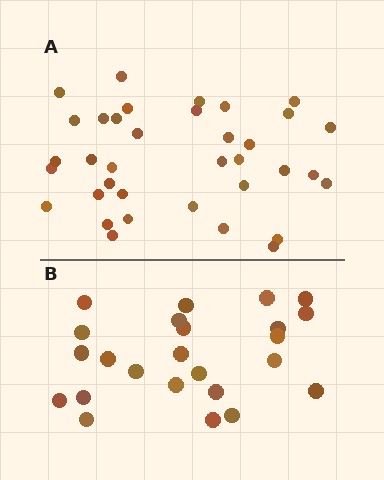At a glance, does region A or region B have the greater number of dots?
Region A (the top region) has more dots.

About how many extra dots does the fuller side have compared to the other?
Region A has roughly 12 or so more dots than region B.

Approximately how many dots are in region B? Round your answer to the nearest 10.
About 20 dots. (The exact count is 24, which rounds to 20.)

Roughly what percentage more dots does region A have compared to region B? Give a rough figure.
About 50% more.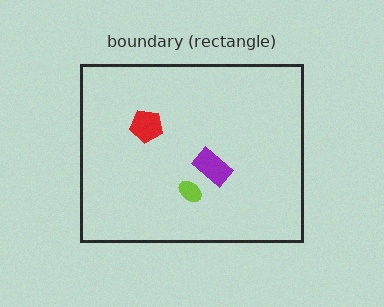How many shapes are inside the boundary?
3 inside, 0 outside.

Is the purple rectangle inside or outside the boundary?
Inside.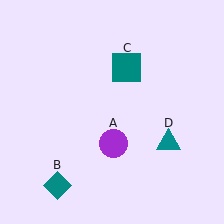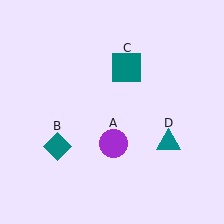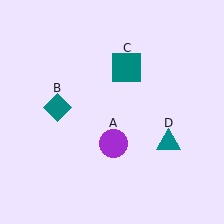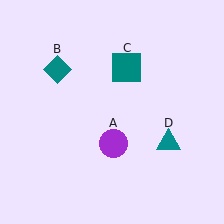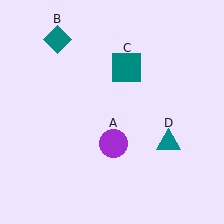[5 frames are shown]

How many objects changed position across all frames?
1 object changed position: teal diamond (object B).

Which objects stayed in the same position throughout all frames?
Purple circle (object A) and teal square (object C) and teal triangle (object D) remained stationary.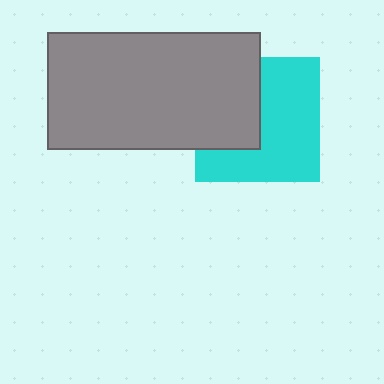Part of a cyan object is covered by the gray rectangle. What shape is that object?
It is a square.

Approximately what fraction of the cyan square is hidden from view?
Roughly 39% of the cyan square is hidden behind the gray rectangle.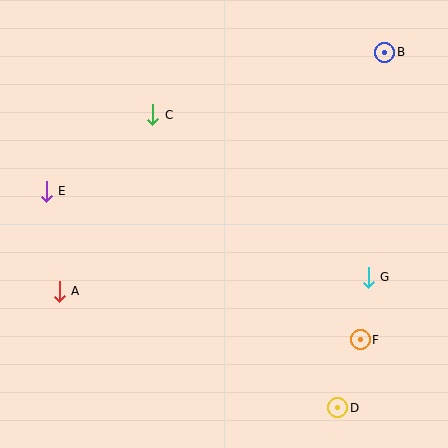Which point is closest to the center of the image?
Point C at (153, 115) is closest to the center.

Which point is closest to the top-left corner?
Point C is closest to the top-left corner.